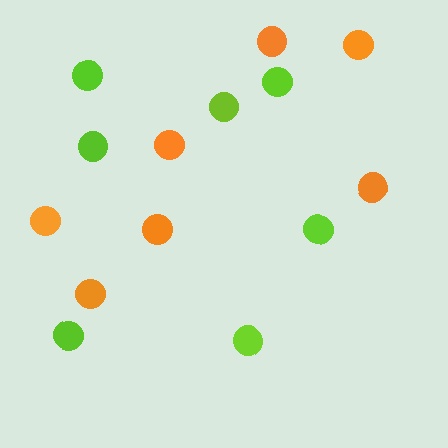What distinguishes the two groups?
There are 2 groups: one group of lime circles (7) and one group of orange circles (7).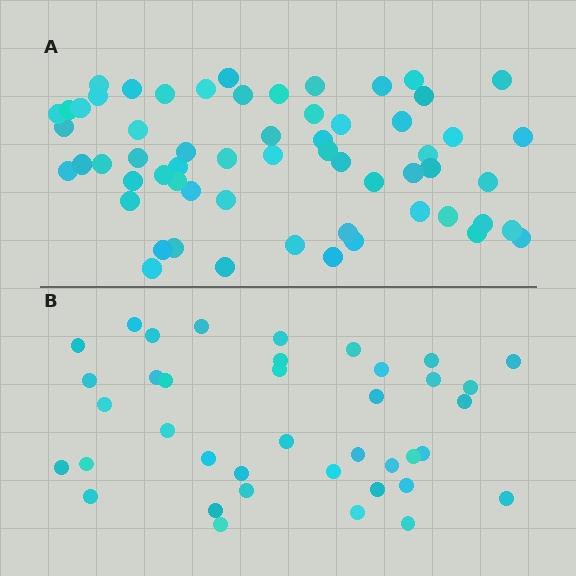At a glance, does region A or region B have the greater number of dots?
Region A (the top region) has more dots.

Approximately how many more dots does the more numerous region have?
Region A has approximately 20 more dots than region B.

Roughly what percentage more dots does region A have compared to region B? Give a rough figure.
About 55% more.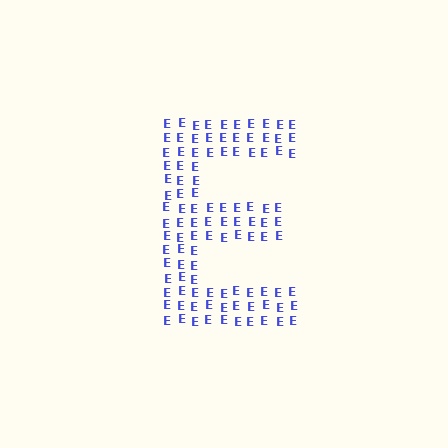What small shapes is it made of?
It is made of small letter E's.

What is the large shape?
The large shape is the letter E.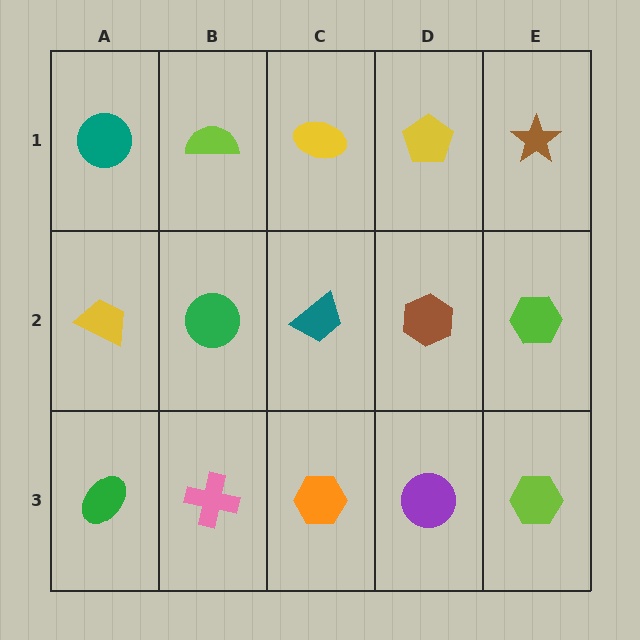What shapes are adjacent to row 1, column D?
A brown hexagon (row 2, column D), a yellow ellipse (row 1, column C), a brown star (row 1, column E).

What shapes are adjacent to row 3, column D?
A brown hexagon (row 2, column D), an orange hexagon (row 3, column C), a lime hexagon (row 3, column E).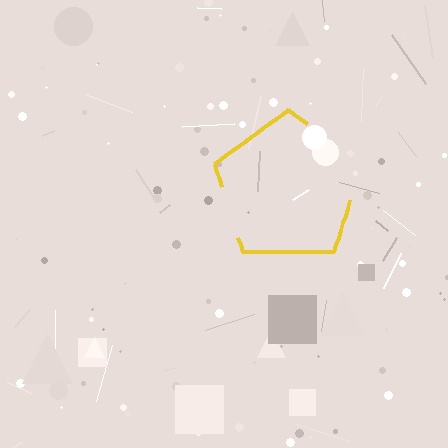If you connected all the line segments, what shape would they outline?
They would outline a pentagon.